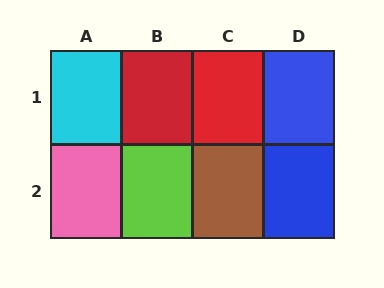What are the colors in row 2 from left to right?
Pink, lime, brown, blue.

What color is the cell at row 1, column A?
Cyan.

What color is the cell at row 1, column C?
Red.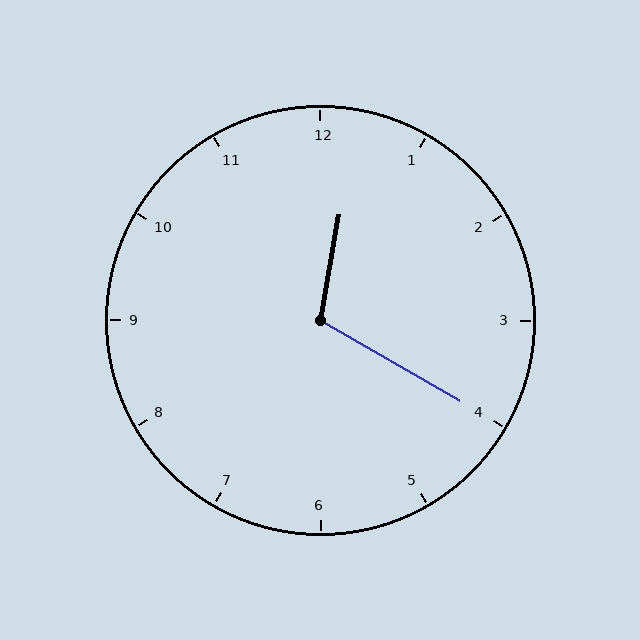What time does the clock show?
12:20.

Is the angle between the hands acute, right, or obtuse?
It is obtuse.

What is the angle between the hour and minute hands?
Approximately 110 degrees.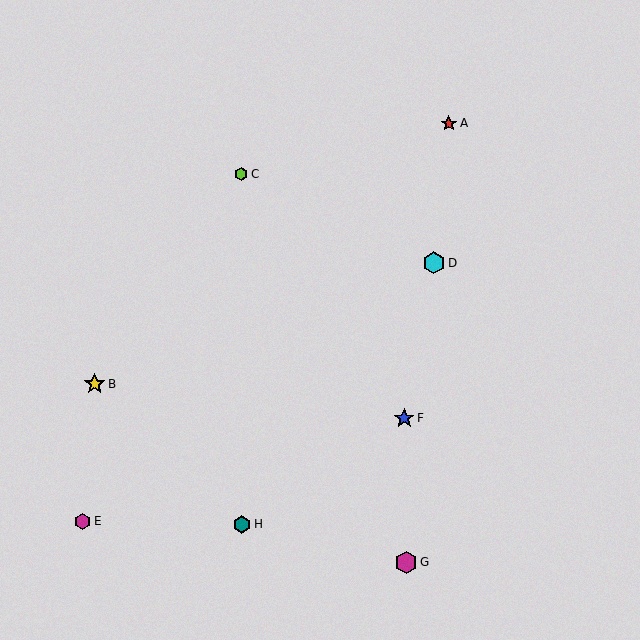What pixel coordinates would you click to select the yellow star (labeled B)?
Click at (95, 384) to select the yellow star B.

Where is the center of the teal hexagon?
The center of the teal hexagon is at (242, 524).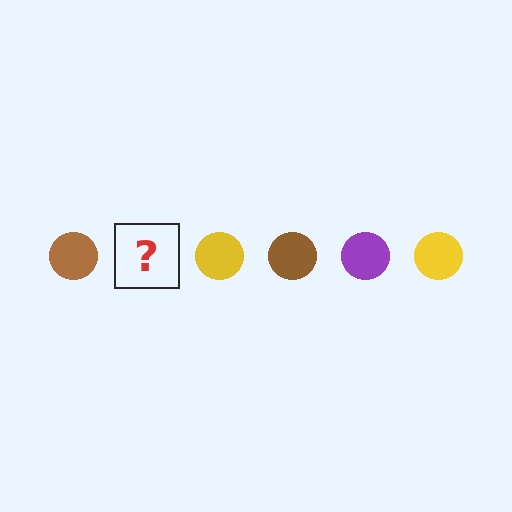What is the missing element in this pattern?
The missing element is a purple circle.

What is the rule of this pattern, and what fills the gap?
The rule is that the pattern cycles through brown, purple, yellow circles. The gap should be filled with a purple circle.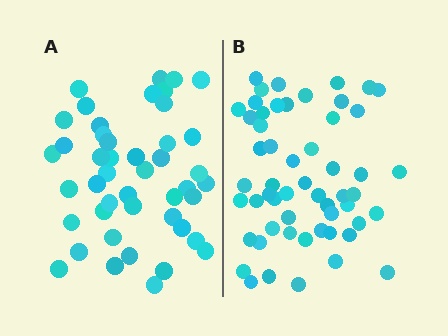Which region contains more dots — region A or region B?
Region B (the right region) has more dots.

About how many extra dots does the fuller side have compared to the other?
Region B has roughly 10 or so more dots than region A.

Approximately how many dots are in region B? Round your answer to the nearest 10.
About 60 dots. (The exact count is 55, which rounds to 60.)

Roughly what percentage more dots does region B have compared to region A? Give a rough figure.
About 20% more.